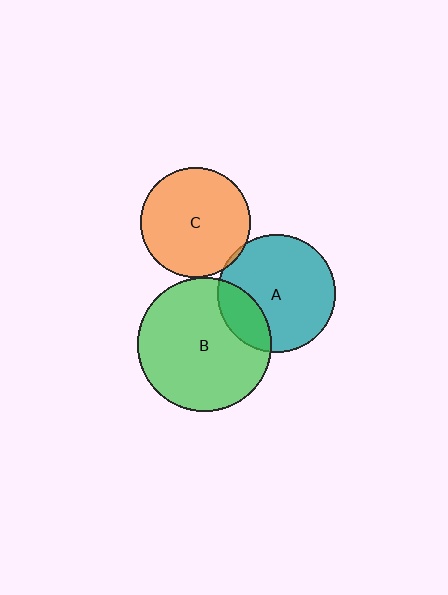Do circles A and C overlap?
Yes.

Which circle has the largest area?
Circle B (green).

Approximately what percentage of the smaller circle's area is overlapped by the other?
Approximately 5%.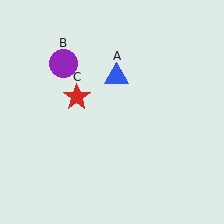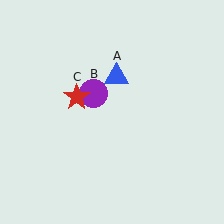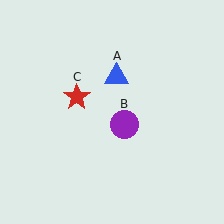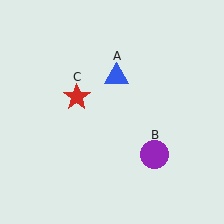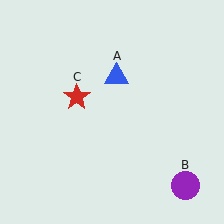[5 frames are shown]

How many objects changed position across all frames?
1 object changed position: purple circle (object B).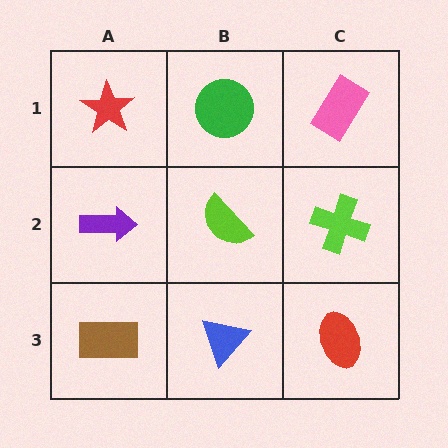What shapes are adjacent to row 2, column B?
A green circle (row 1, column B), a blue triangle (row 3, column B), a purple arrow (row 2, column A), a lime cross (row 2, column C).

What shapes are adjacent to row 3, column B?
A lime semicircle (row 2, column B), a brown rectangle (row 3, column A), a red ellipse (row 3, column C).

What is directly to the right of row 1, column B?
A pink rectangle.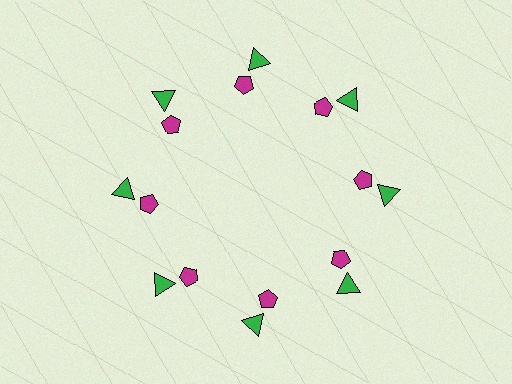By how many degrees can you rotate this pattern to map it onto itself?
The pattern maps onto itself every 45 degrees of rotation.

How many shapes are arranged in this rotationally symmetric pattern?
There are 16 shapes, arranged in 8 groups of 2.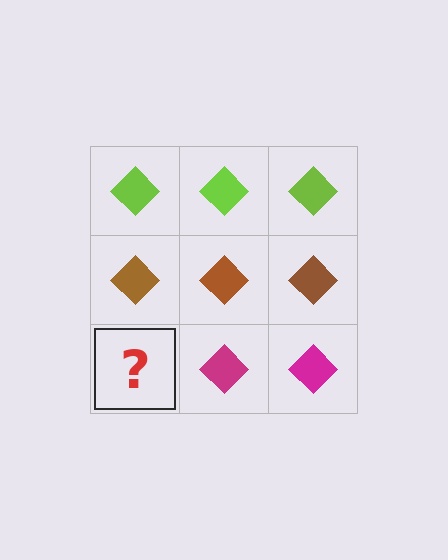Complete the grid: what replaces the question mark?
The question mark should be replaced with a magenta diamond.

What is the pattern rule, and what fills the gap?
The rule is that each row has a consistent color. The gap should be filled with a magenta diamond.